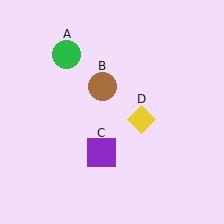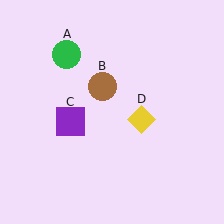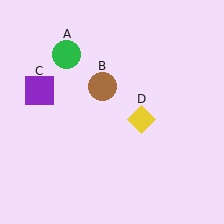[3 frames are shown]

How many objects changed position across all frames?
1 object changed position: purple square (object C).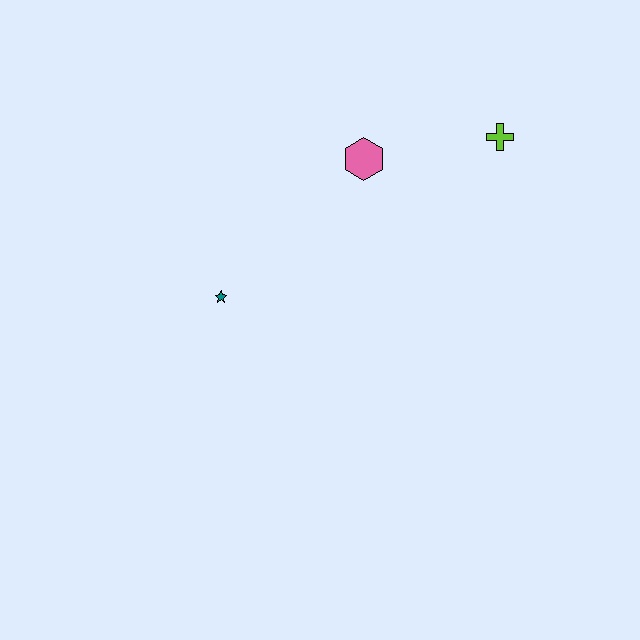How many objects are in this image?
There are 3 objects.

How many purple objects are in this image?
There are no purple objects.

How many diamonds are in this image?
There are no diamonds.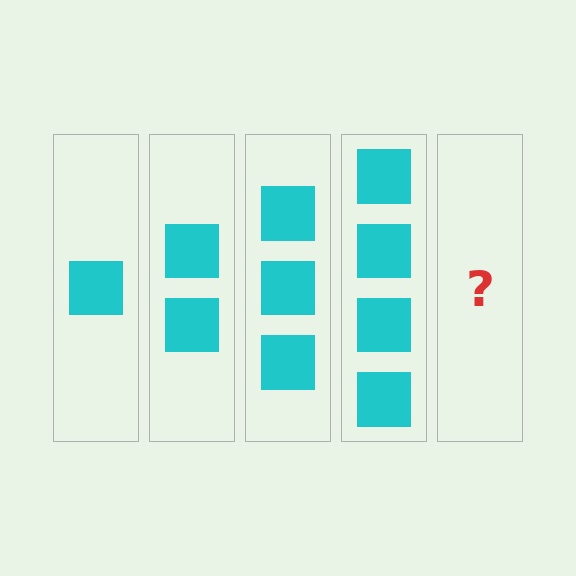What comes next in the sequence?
The next element should be 5 squares.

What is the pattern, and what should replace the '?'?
The pattern is that each step adds one more square. The '?' should be 5 squares.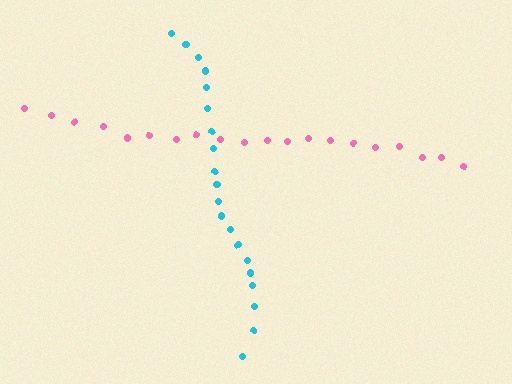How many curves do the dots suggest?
There are 2 distinct paths.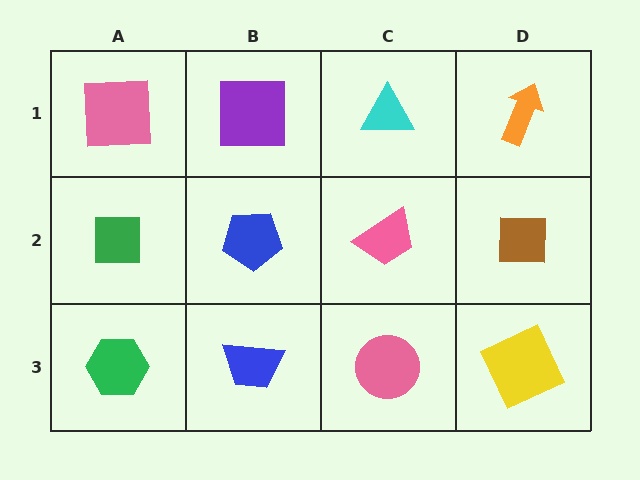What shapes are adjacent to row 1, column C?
A pink trapezoid (row 2, column C), a purple square (row 1, column B), an orange arrow (row 1, column D).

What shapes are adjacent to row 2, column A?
A pink square (row 1, column A), a green hexagon (row 3, column A), a blue pentagon (row 2, column B).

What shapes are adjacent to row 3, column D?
A brown square (row 2, column D), a pink circle (row 3, column C).